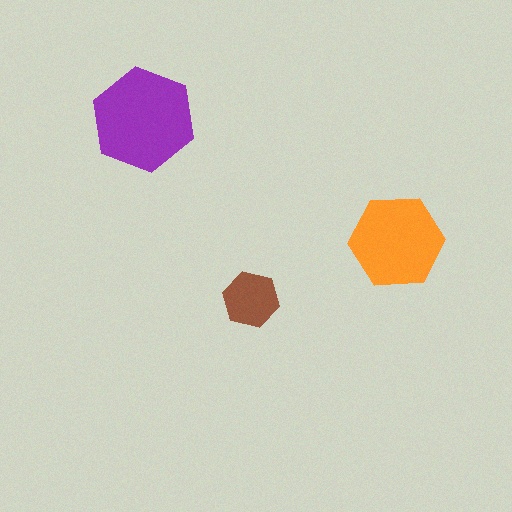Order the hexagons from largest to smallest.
the purple one, the orange one, the brown one.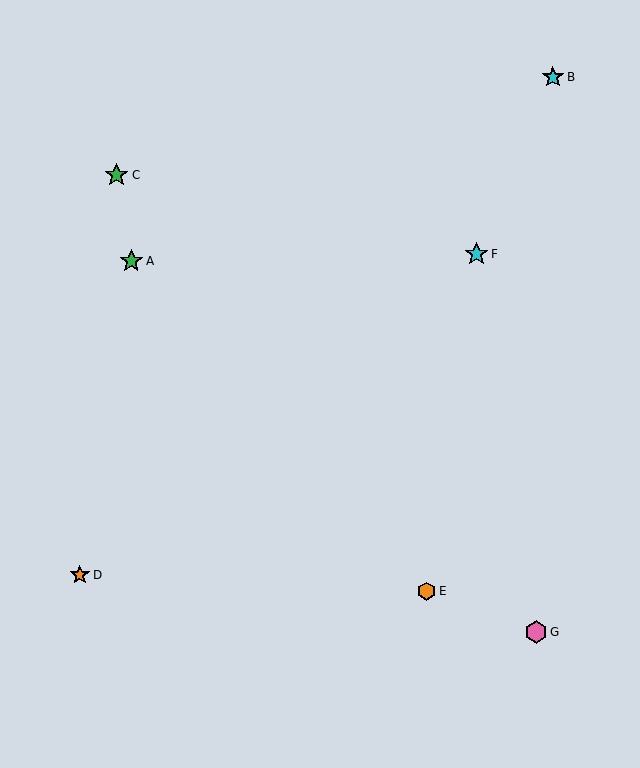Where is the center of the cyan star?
The center of the cyan star is at (477, 254).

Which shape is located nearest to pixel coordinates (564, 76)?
The cyan star (labeled B) at (553, 77) is nearest to that location.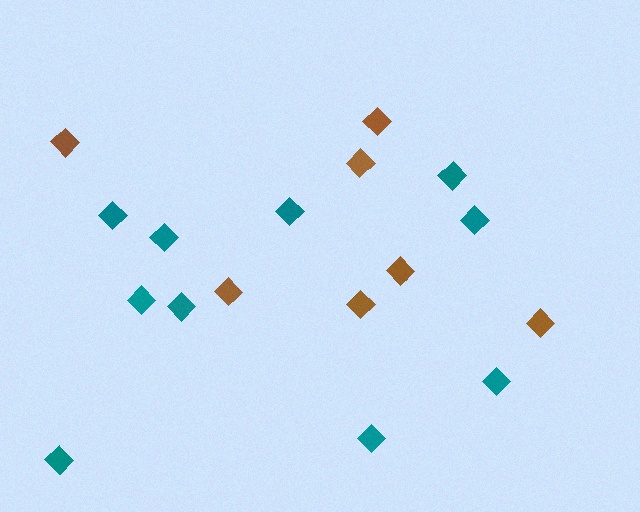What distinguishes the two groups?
There are 2 groups: one group of teal diamonds (10) and one group of brown diamonds (7).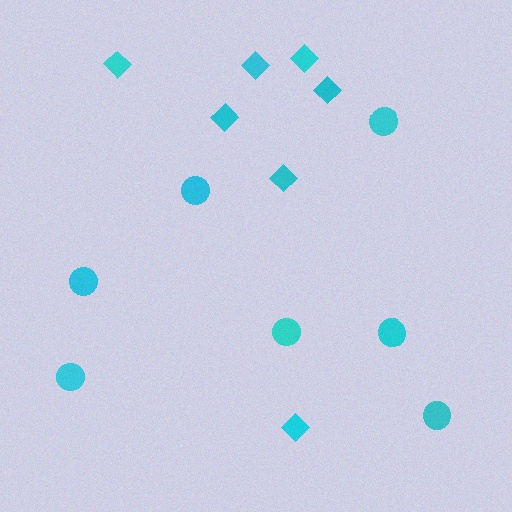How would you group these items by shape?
There are 2 groups: one group of diamonds (7) and one group of circles (7).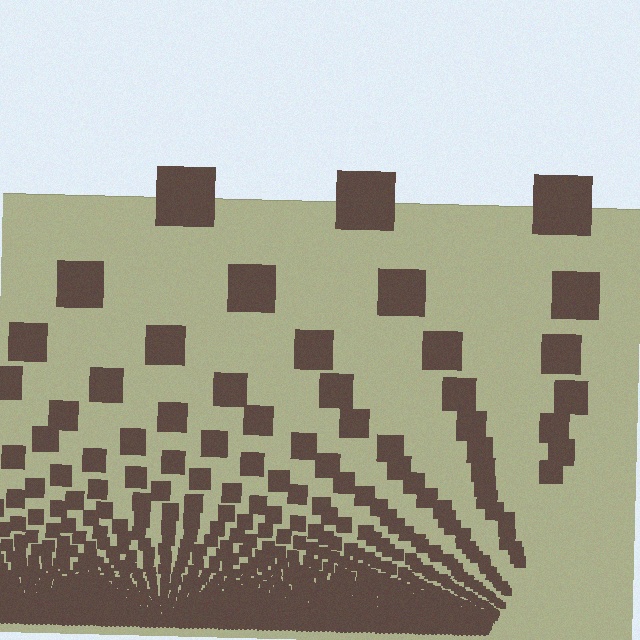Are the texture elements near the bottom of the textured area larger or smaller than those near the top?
Smaller. The gradient is inverted — elements near the bottom are smaller and denser.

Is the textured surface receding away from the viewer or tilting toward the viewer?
The surface appears to tilt toward the viewer. Texture elements get larger and sparser toward the top.